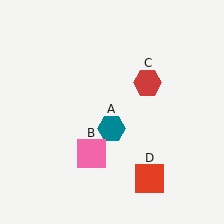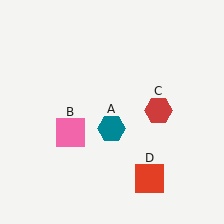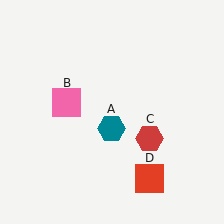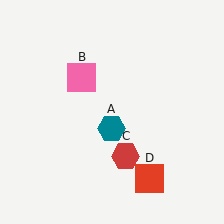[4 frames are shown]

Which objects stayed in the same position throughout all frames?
Teal hexagon (object A) and red square (object D) remained stationary.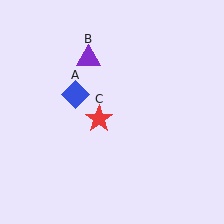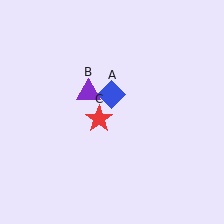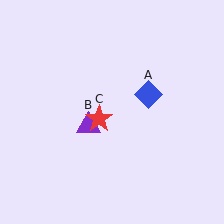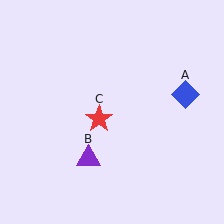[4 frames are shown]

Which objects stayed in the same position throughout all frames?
Red star (object C) remained stationary.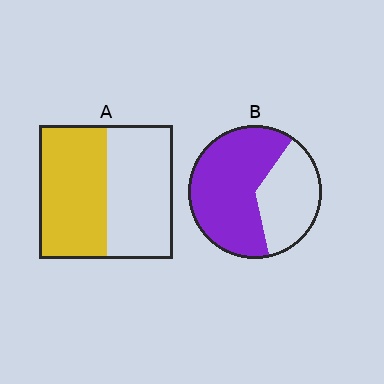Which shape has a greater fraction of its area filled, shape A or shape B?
Shape B.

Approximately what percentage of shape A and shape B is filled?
A is approximately 50% and B is approximately 65%.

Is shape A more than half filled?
Roughly half.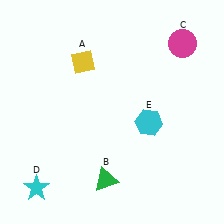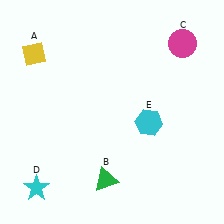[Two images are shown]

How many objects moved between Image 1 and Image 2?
1 object moved between the two images.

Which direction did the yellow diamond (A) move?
The yellow diamond (A) moved left.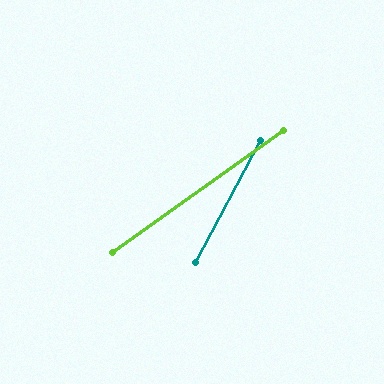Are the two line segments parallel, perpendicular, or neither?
Neither parallel nor perpendicular — they differ by about 26°.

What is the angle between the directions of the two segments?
Approximately 26 degrees.